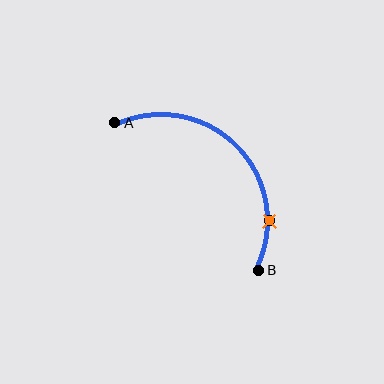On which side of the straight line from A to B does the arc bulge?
The arc bulges above and to the right of the straight line connecting A and B.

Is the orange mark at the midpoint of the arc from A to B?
No. The orange mark lies on the arc but is closer to endpoint B. The arc midpoint would be at the point on the curve equidistant along the arc from both A and B.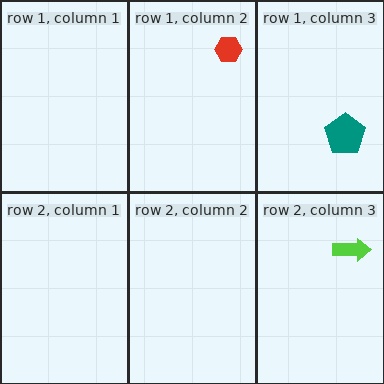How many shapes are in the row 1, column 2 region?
1.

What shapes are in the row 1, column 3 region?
The teal pentagon.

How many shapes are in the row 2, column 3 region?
1.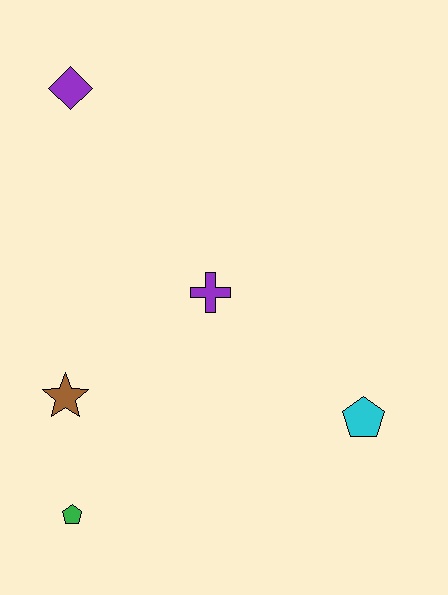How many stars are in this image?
There is 1 star.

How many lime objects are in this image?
There are no lime objects.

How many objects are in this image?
There are 5 objects.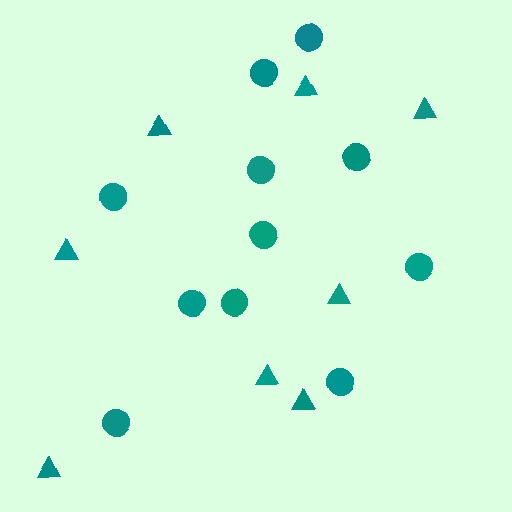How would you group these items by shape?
There are 2 groups: one group of circles (11) and one group of triangles (8).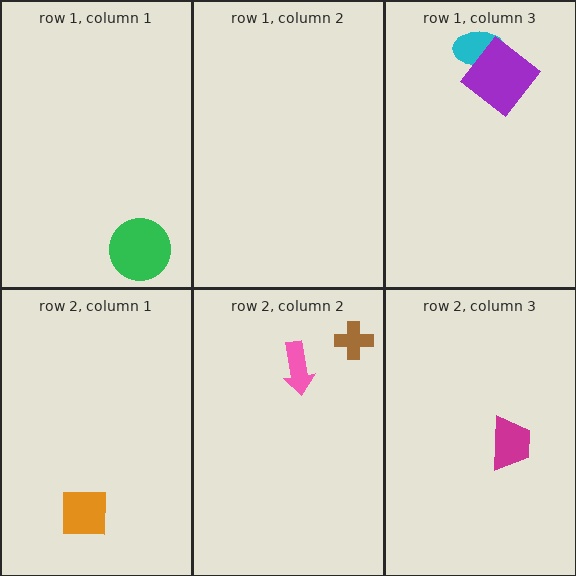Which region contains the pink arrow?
The row 2, column 2 region.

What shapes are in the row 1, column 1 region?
The green circle.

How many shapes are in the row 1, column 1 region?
1.